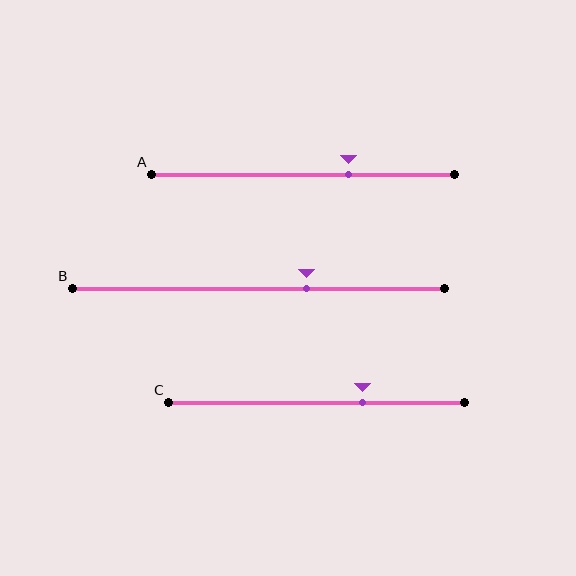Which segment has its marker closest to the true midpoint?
Segment B has its marker closest to the true midpoint.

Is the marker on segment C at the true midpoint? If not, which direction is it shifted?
No, the marker on segment C is shifted to the right by about 16% of the segment length.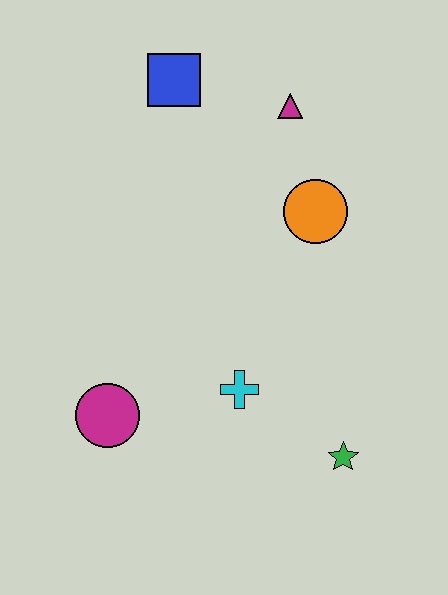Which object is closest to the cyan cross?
The green star is closest to the cyan cross.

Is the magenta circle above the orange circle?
No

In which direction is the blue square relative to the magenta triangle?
The blue square is to the left of the magenta triangle.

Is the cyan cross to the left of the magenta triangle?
Yes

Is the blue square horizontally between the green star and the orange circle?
No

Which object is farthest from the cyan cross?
The blue square is farthest from the cyan cross.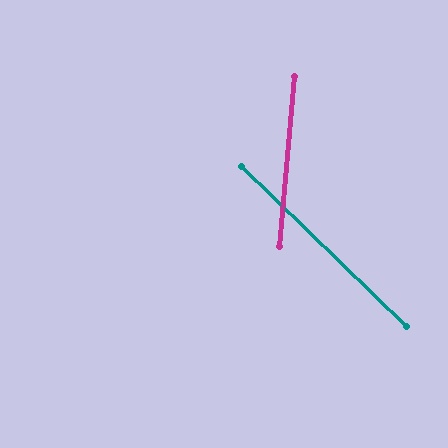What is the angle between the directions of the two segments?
Approximately 51 degrees.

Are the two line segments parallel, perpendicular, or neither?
Neither parallel nor perpendicular — they differ by about 51°.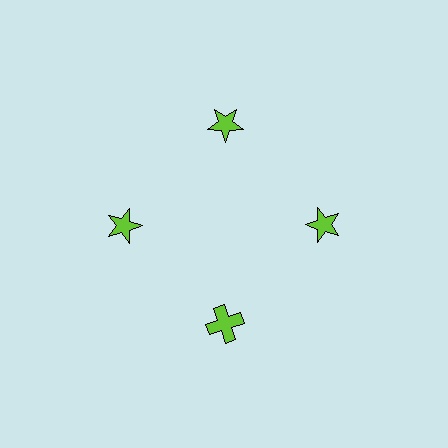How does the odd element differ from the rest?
It has a different shape: cross instead of star.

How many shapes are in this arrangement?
There are 4 shapes arranged in a ring pattern.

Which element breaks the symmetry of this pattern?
The lime cross at roughly the 6 o'clock position breaks the symmetry. All other shapes are lime stars.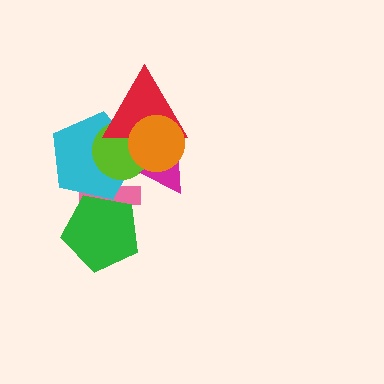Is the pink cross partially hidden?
Yes, it is partially covered by another shape.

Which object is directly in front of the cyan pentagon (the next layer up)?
The lime circle is directly in front of the cyan pentagon.